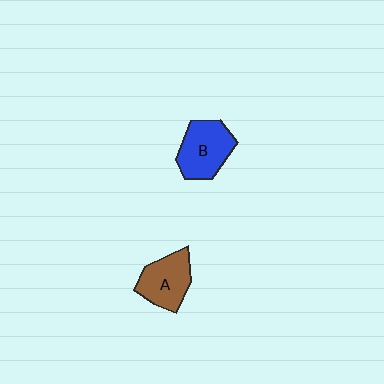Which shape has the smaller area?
Shape A (brown).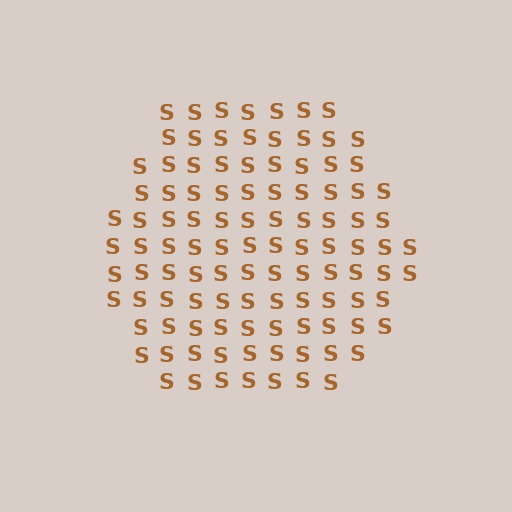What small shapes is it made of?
It is made of small letter S's.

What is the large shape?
The large shape is a hexagon.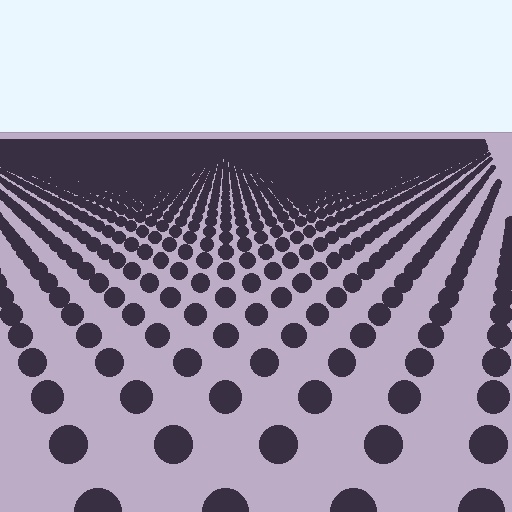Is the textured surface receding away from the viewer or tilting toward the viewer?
The surface is receding away from the viewer. Texture elements get smaller and denser toward the top.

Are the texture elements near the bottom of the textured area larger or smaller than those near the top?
Larger. Near the bottom, elements are closer to the viewer and appear at a bigger on-screen size.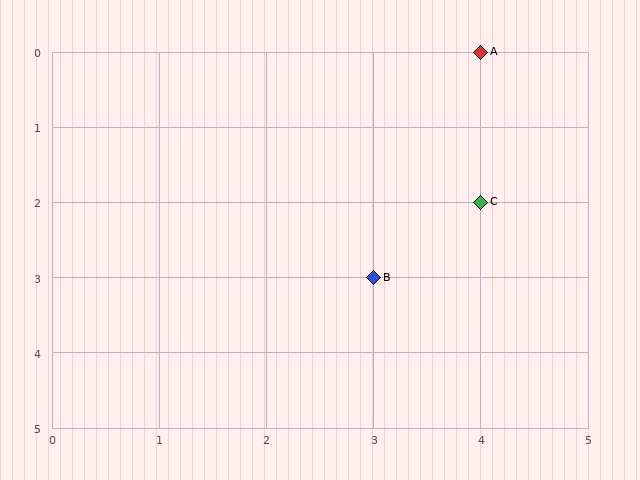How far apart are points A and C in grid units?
Points A and C are 2 rows apart.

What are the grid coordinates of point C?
Point C is at grid coordinates (4, 2).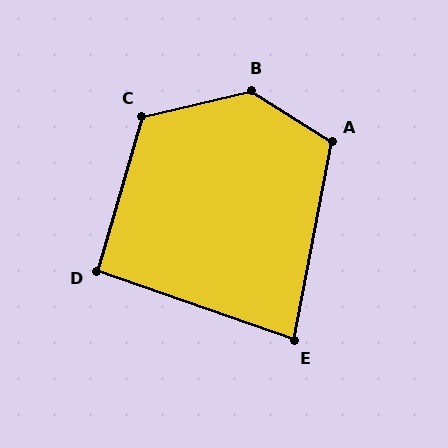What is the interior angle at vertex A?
Approximately 111 degrees (obtuse).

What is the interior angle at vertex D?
Approximately 93 degrees (approximately right).